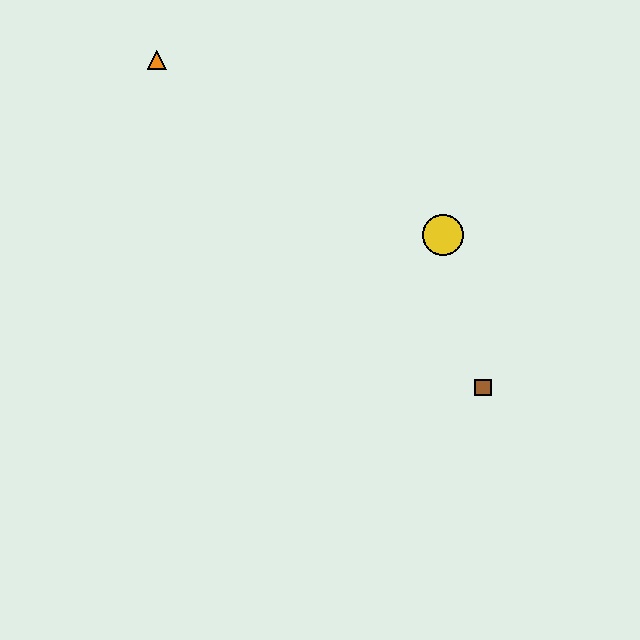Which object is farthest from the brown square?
The orange triangle is farthest from the brown square.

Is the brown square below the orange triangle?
Yes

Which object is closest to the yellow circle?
The brown square is closest to the yellow circle.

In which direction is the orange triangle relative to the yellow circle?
The orange triangle is to the left of the yellow circle.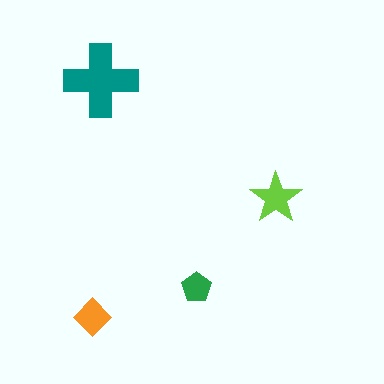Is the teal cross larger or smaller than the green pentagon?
Larger.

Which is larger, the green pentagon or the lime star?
The lime star.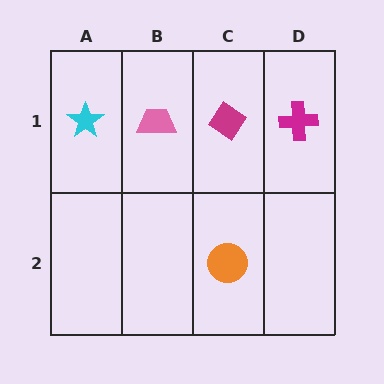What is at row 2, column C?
An orange circle.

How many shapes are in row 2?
1 shape.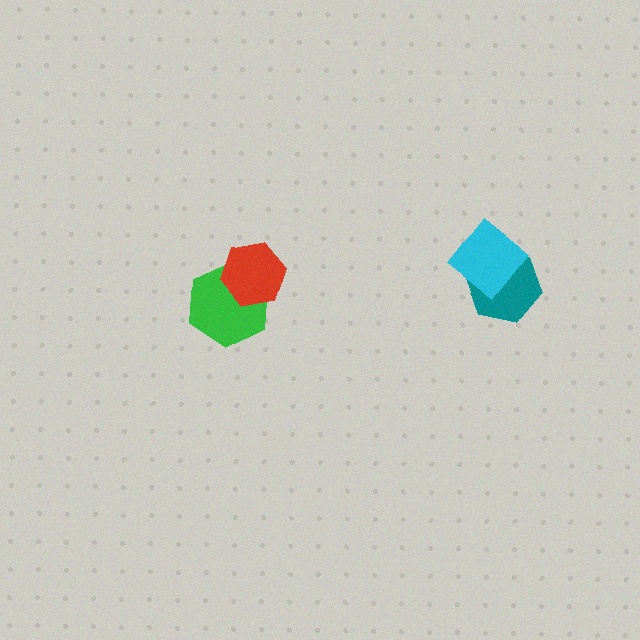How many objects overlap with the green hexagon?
1 object overlaps with the green hexagon.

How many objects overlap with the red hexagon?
1 object overlaps with the red hexagon.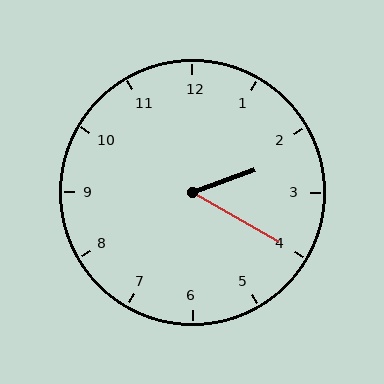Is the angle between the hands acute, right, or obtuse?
It is acute.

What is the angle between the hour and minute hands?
Approximately 50 degrees.